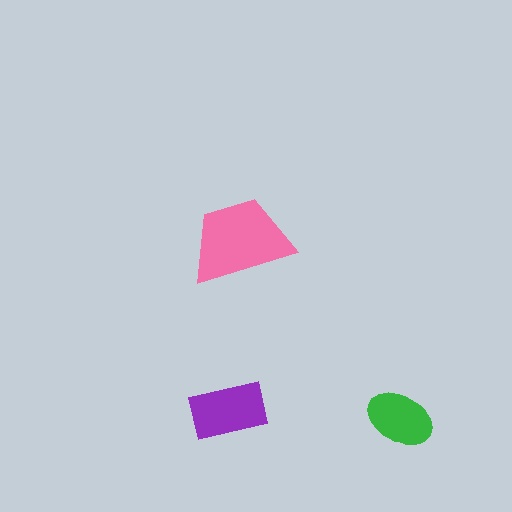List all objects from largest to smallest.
The pink trapezoid, the purple rectangle, the green ellipse.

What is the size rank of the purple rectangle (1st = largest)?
2nd.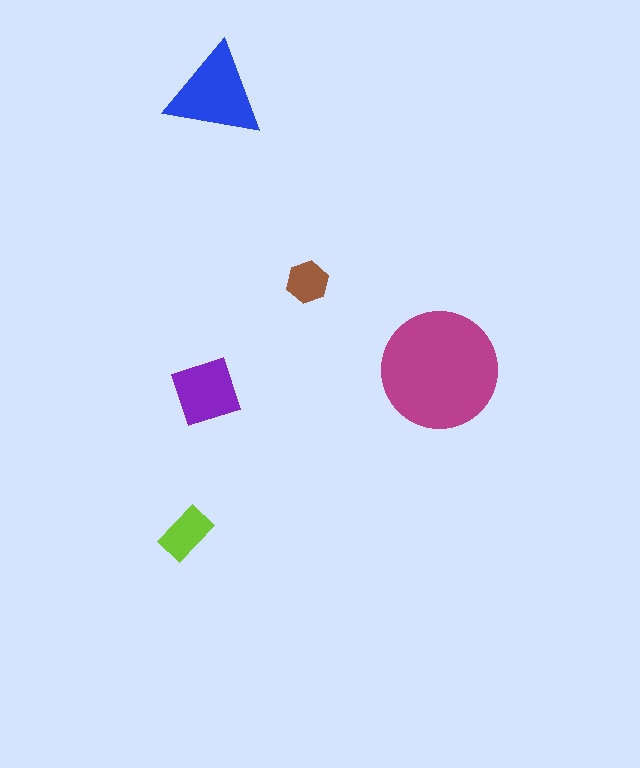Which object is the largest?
The magenta circle.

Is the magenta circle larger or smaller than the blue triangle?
Larger.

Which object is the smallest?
The brown hexagon.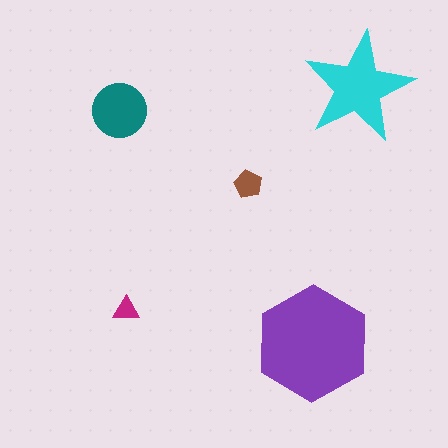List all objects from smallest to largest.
The magenta triangle, the brown pentagon, the teal circle, the cyan star, the purple hexagon.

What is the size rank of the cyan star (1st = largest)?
2nd.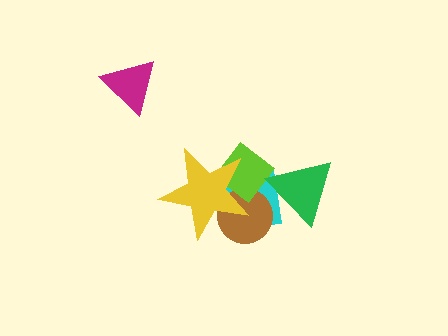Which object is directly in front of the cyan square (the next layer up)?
The brown circle is directly in front of the cyan square.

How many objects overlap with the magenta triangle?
0 objects overlap with the magenta triangle.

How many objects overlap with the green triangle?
2 objects overlap with the green triangle.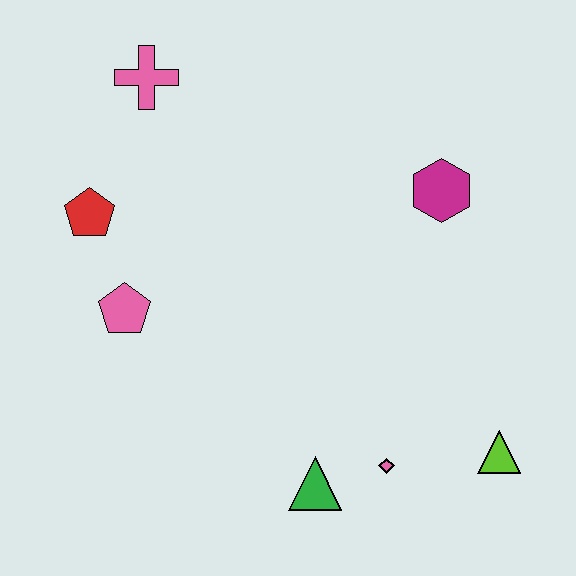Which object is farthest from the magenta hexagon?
The red pentagon is farthest from the magenta hexagon.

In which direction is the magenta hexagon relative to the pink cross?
The magenta hexagon is to the right of the pink cross.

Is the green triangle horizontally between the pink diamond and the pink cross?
Yes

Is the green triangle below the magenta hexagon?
Yes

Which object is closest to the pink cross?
The red pentagon is closest to the pink cross.